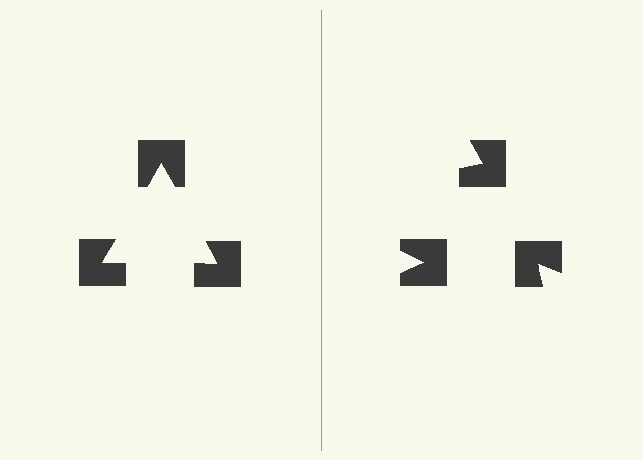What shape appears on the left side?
An illusory triangle.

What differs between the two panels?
The notched squares are positioned identically on both sides; only the wedge orientations differ. On the left they align to a triangle; on the right they are misaligned.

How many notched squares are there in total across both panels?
6 — 3 on each side.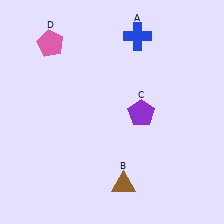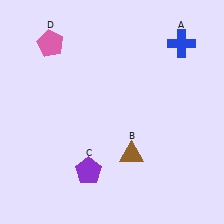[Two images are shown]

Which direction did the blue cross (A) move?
The blue cross (A) moved right.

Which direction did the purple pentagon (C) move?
The purple pentagon (C) moved down.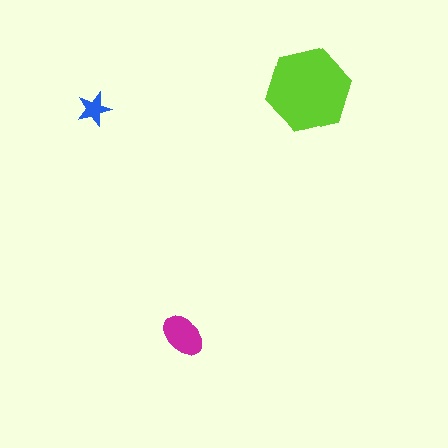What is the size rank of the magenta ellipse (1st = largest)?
2nd.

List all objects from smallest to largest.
The blue star, the magenta ellipse, the lime hexagon.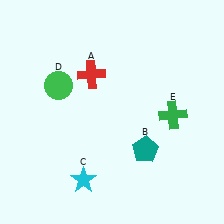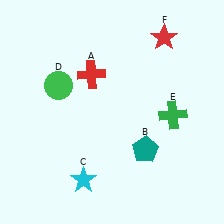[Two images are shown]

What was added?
A red star (F) was added in Image 2.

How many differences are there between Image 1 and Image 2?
There is 1 difference between the two images.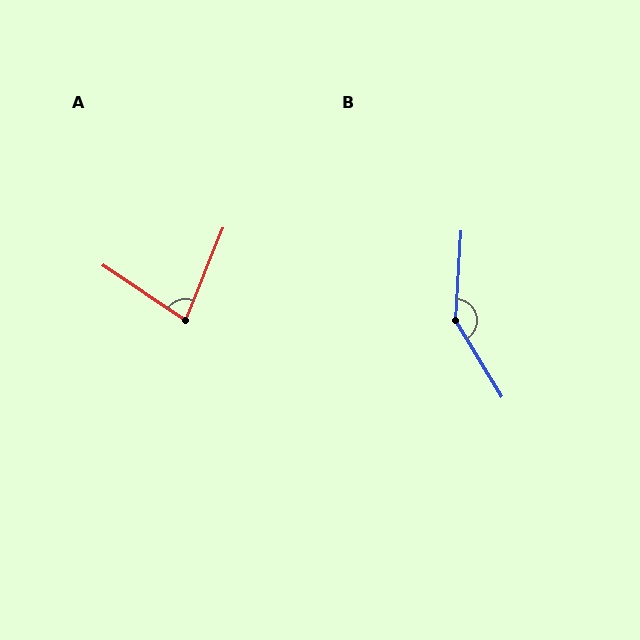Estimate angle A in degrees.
Approximately 78 degrees.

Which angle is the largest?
B, at approximately 145 degrees.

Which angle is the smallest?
A, at approximately 78 degrees.